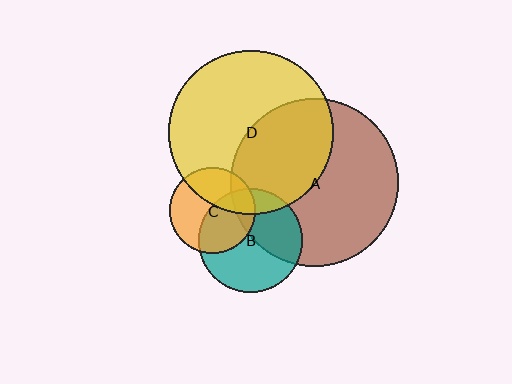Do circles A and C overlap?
Yes.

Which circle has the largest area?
Circle A (brown).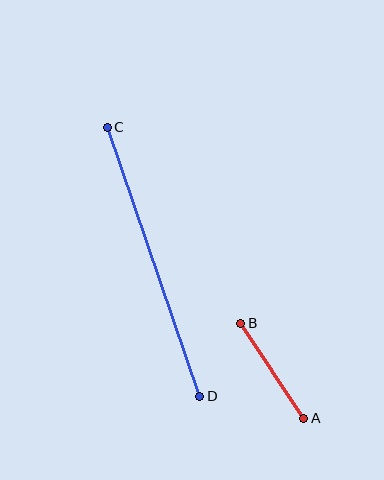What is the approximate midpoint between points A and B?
The midpoint is at approximately (272, 371) pixels.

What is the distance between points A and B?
The distance is approximately 114 pixels.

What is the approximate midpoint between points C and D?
The midpoint is at approximately (154, 262) pixels.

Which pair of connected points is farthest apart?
Points C and D are farthest apart.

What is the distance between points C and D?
The distance is approximately 285 pixels.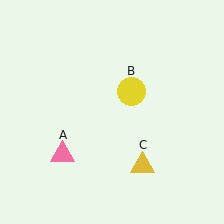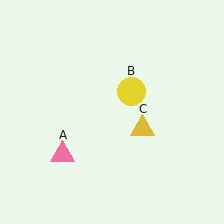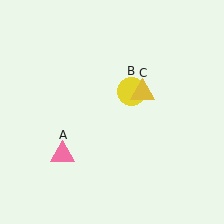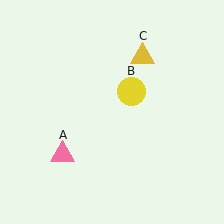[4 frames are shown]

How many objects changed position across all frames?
1 object changed position: yellow triangle (object C).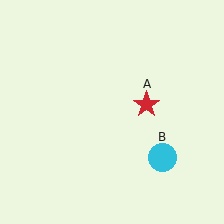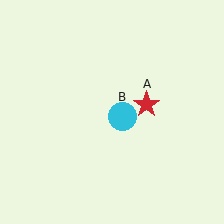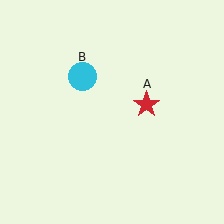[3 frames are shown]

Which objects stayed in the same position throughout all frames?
Red star (object A) remained stationary.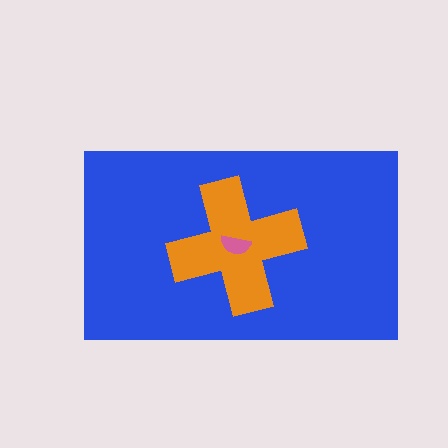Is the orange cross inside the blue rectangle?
Yes.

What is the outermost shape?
The blue rectangle.